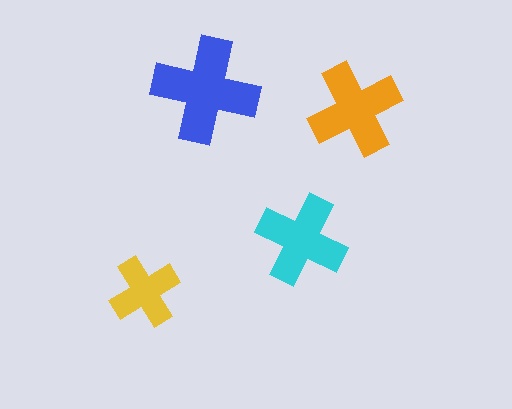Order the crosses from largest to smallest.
the blue one, the orange one, the cyan one, the yellow one.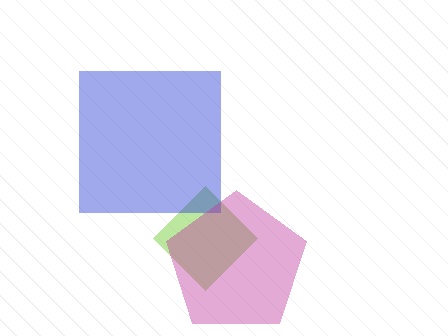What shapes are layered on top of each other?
The layered shapes are: a lime diamond, a blue square, a magenta pentagon.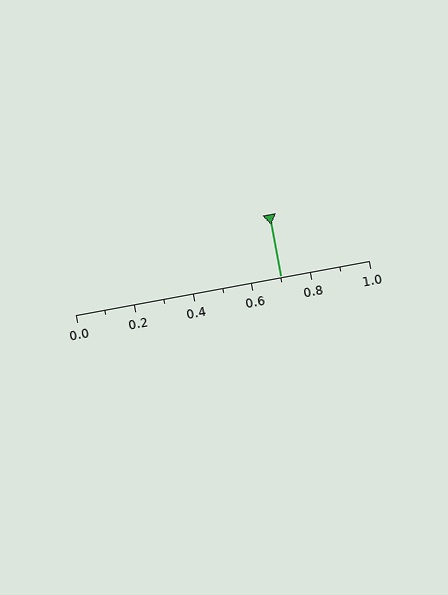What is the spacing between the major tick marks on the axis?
The major ticks are spaced 0.2 apart.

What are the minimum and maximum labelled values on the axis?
The axis runs from 0.0 to 1.0.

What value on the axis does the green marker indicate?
The marker indicates approximately 0.7.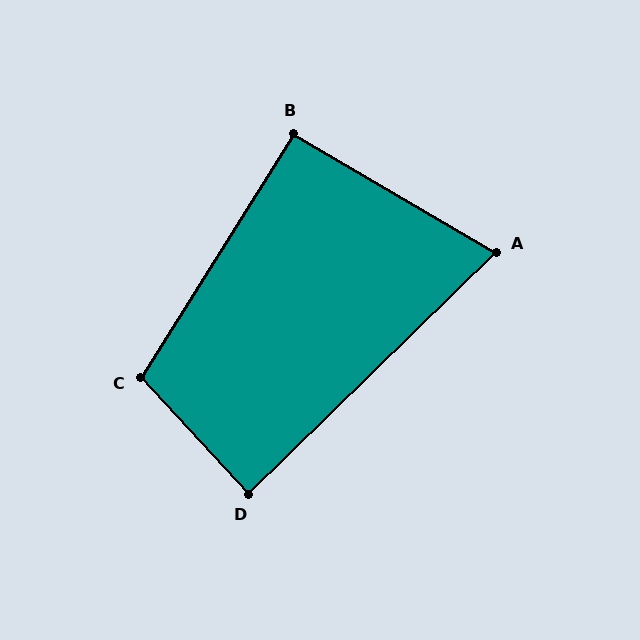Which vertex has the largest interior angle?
C, at approximately 105 degrees.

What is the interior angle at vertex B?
Approximately 92 degrees (approximately right).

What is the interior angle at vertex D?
Approximately 88 degrees (approximately right).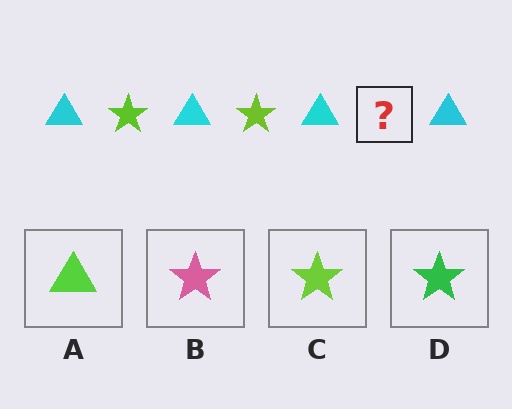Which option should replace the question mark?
Option C.